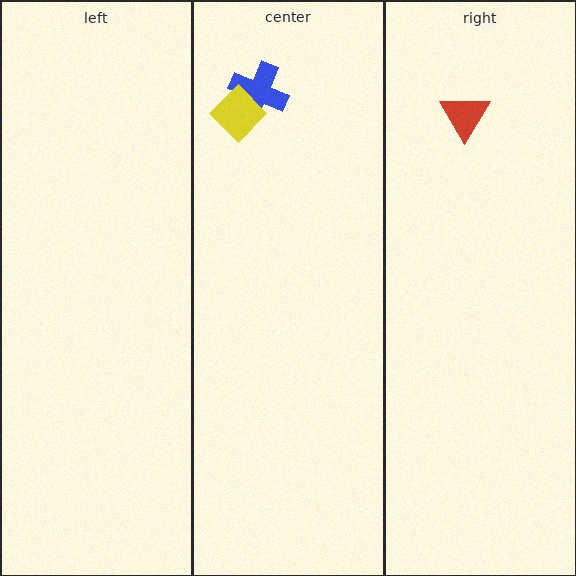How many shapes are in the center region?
2.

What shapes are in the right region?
The red triangle.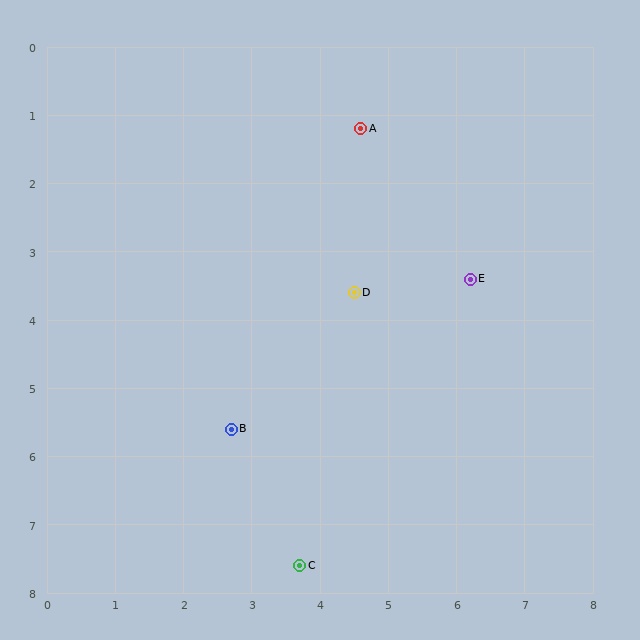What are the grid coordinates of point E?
Point E is at approximately (6.2, 3.4).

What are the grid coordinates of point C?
Point C is at approximately (3.7, 7.6).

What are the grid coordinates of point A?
Point A is at approximately (4.6, 1.2).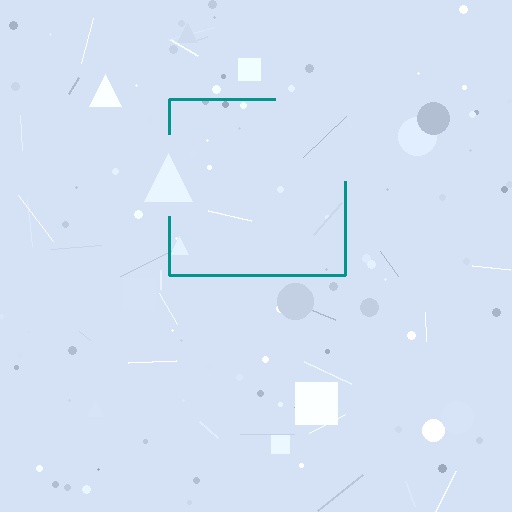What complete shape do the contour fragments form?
The contour fragments form a square.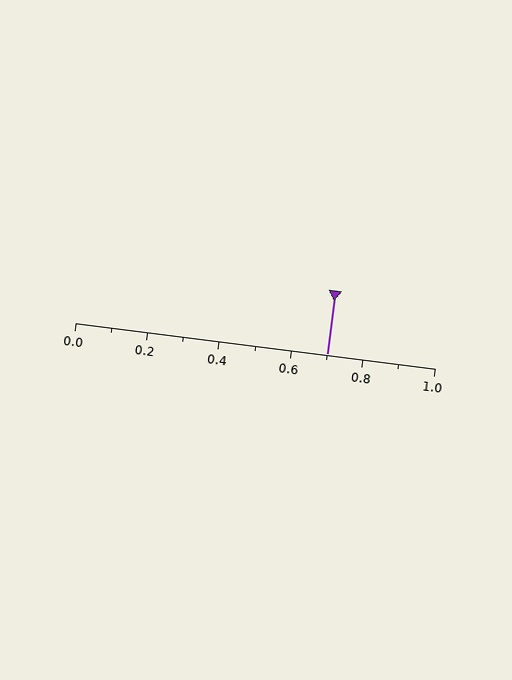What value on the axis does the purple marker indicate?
The marker indicates approximately 0.7.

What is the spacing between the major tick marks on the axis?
The major ticks are spaced 0.2 apart.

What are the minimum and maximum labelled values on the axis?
The axis runs from 0.0 to 1.0.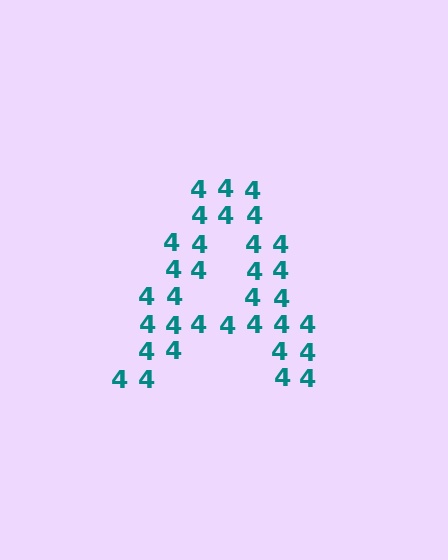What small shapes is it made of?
It is made of small digit 4's.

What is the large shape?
The large shape is the letter A.